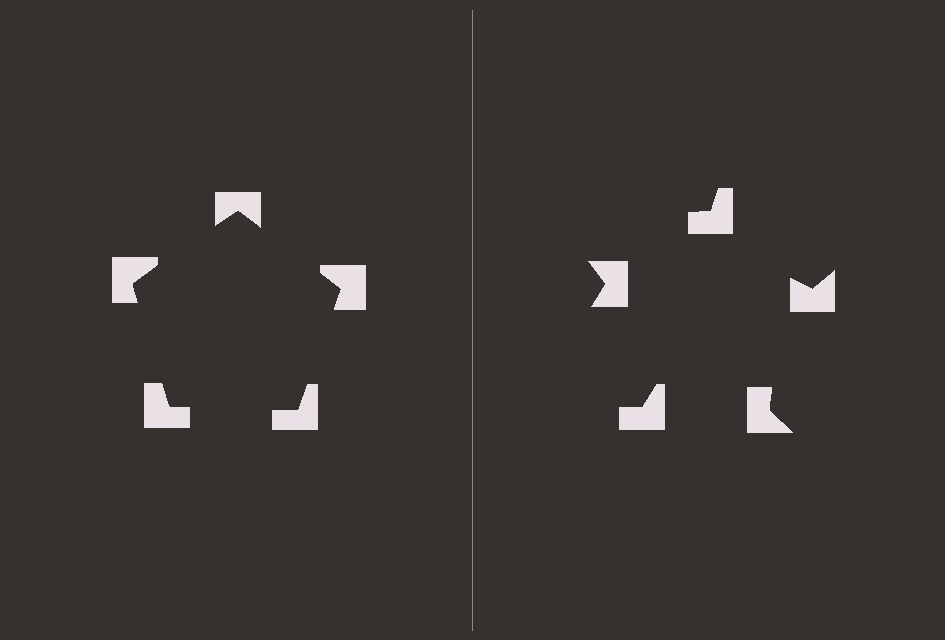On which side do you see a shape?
An illusory pentagon appears on the left side. On the right side the wedge cuts are rotated, so no coherent shape forms.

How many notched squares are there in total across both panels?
10 — 5 on each side.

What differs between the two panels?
The notched squares are positioned identically on both sides; only the wedge orientations differ. On the left they align to a pentagon; on the right they are misaligned.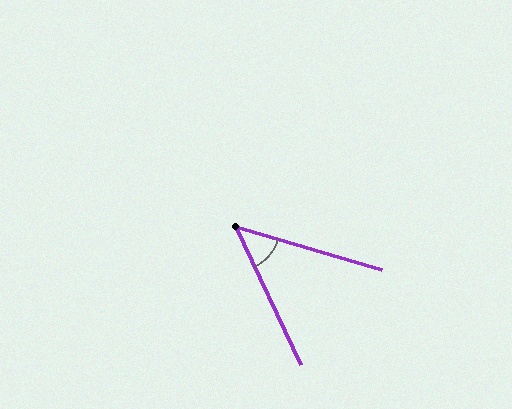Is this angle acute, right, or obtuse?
It is acute.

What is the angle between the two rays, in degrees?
Approximately 48 degrees.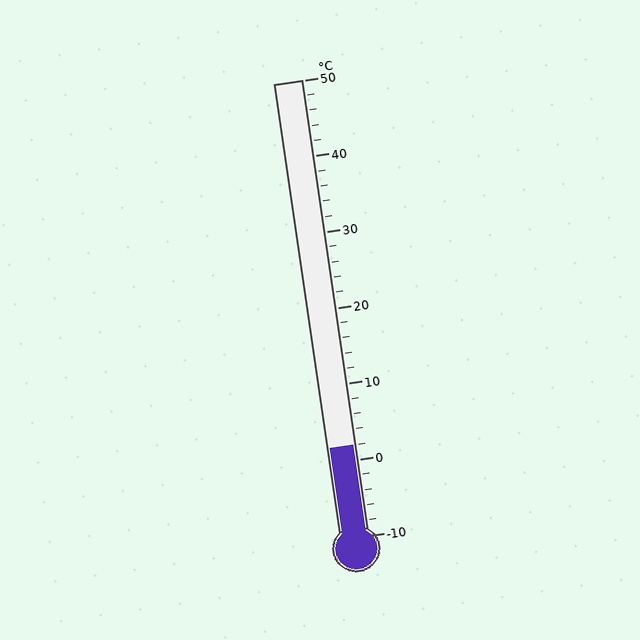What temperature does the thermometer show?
The thermometer shows approximately 2°C.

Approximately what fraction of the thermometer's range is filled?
The thermometer is filled to approximately 20% of its range.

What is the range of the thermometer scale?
The thermometer scale ranges from -10°C to 50°C.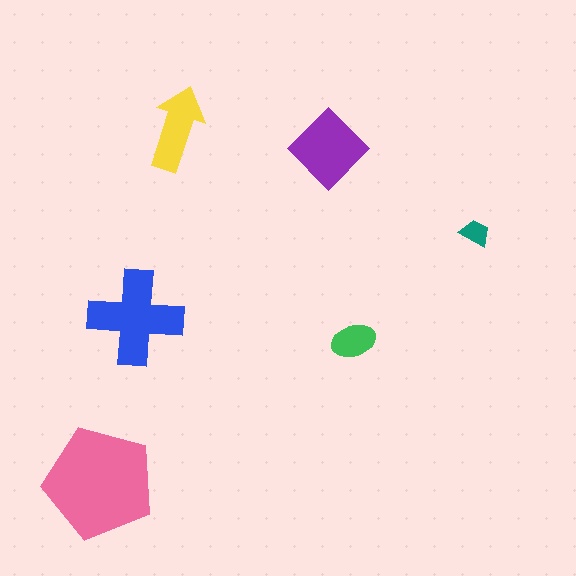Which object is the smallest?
The teal trapezoid.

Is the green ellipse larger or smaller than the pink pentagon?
Smaller.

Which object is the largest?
The pink pentagon.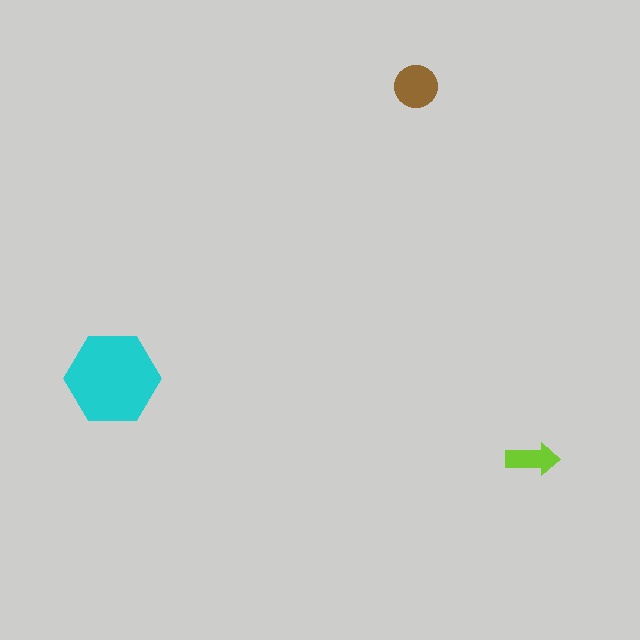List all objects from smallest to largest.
The lime arrow, the brown circle, the cyan hexagon.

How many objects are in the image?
There are 3 objects in the image.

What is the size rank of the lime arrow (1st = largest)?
3rd.